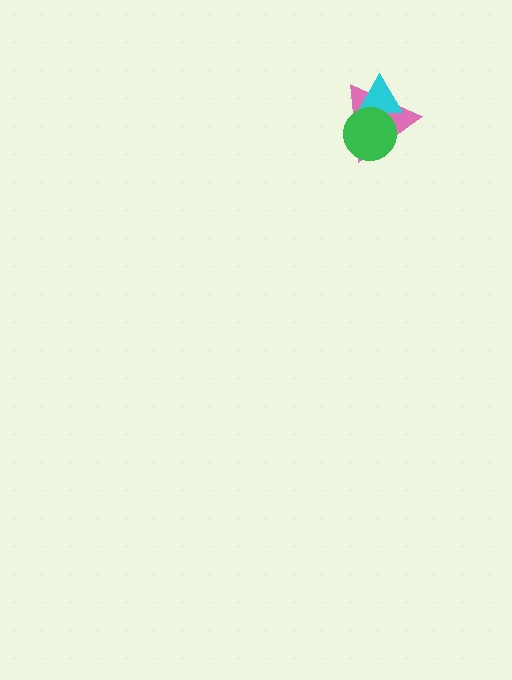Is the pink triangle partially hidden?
Yes, it is partially covered by another shape.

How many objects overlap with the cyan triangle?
2 objects overlap with the cyan triangle.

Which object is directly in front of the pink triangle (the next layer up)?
The cyan triangle is directly in front of the pink triangle.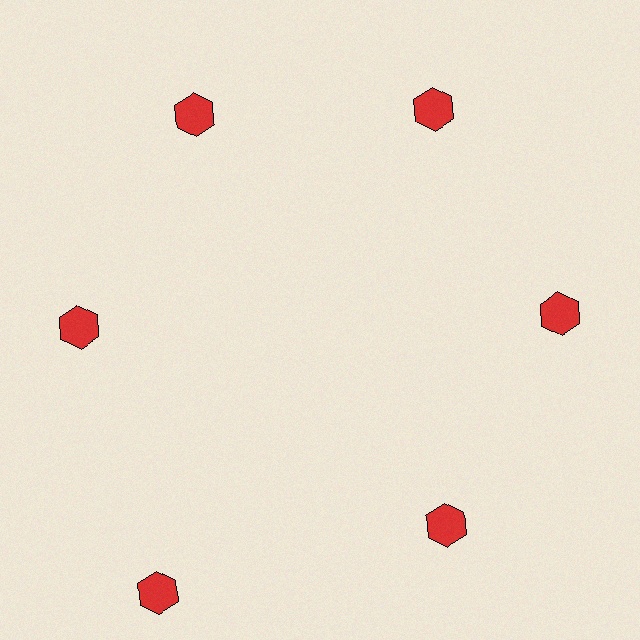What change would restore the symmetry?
The symmetry would be restored by moving it inward, back onto the ring so that all 6 hexagons sit at equal angles and equal distance from the center.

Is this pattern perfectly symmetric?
No. The 6 red hexagons are arranged in a ring, but one element near the 7 o'clock position is pushed outward from the center, breaking the 6-fold rotational symmetry.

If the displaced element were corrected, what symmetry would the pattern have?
It would have 6-fold rotational symmetry — the pattern would map onto itself every 60 degrees.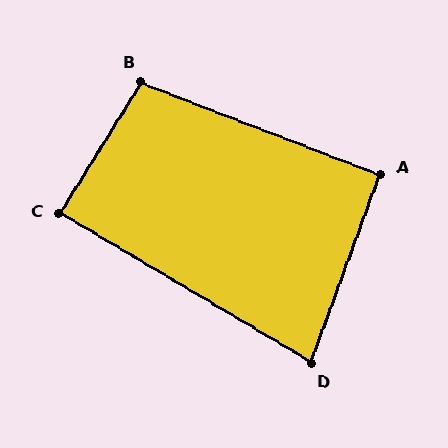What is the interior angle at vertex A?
Approximately 91 degrees (approximately right).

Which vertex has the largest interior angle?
B, at approximately 101 degrees.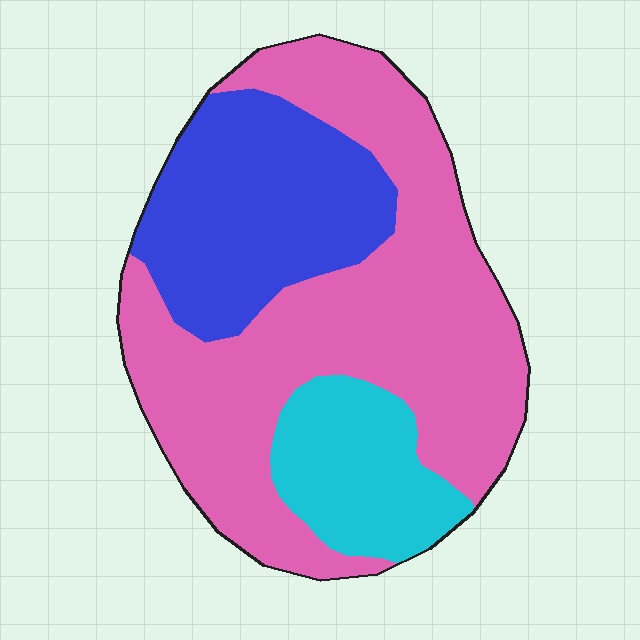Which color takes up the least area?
Cyan, at roughly 15%.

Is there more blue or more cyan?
Blue.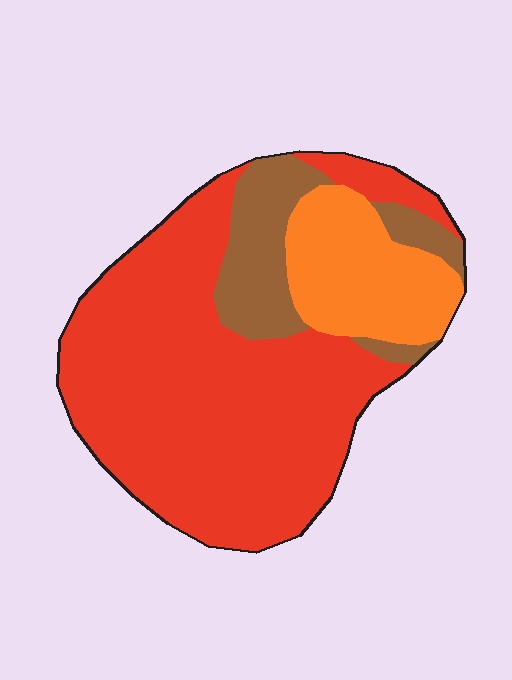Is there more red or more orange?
Red.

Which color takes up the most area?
Red, at roughly 65%.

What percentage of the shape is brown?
Brown covers about 15% of the shape.